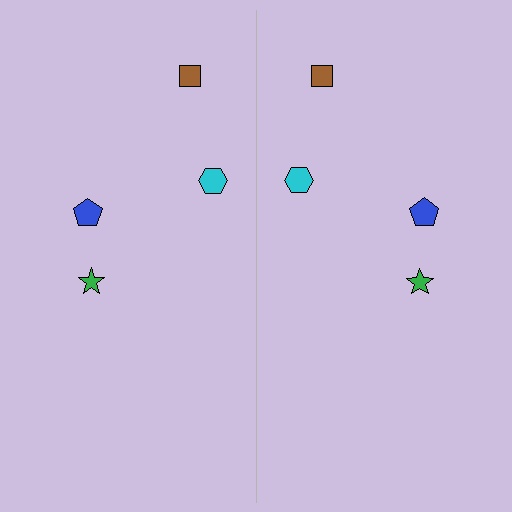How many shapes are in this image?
There are 8 shapes in this image.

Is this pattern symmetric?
Yes, this pattern has bilateral (reflection) symmetry.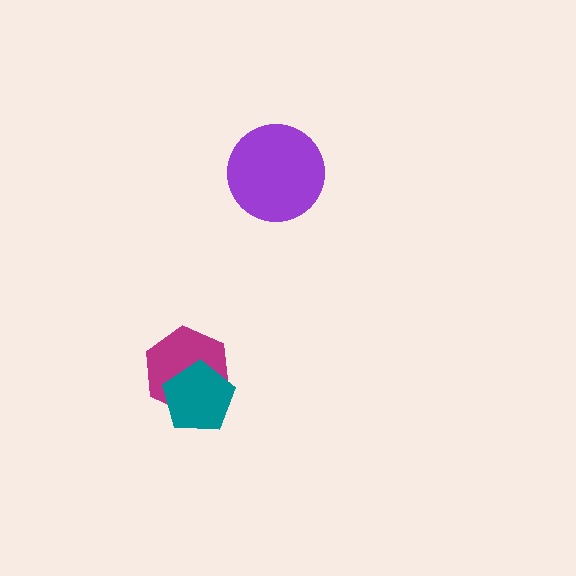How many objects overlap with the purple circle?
0 objects overlap with the purple circle.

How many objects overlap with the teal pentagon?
1 object overlaps with the teal pentagon.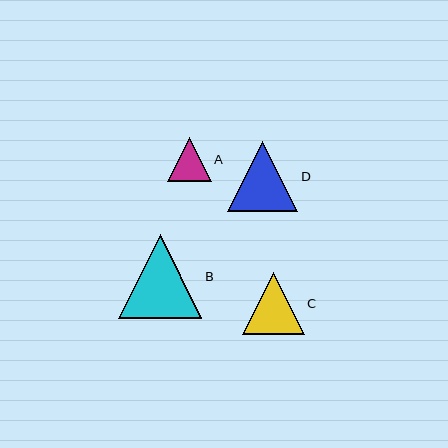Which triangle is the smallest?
Triangle A is the smallest with a size of approximately 44 pixels.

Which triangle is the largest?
Triangle B is the largest with a size of approximately 84 pixels.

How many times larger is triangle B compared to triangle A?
Triangle B is approximately 1.9 times the size of triangle A.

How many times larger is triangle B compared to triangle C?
Triangle B is approximately 1.3 times the size of triangle C.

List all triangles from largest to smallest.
From largest to smallest: B, D, C, A.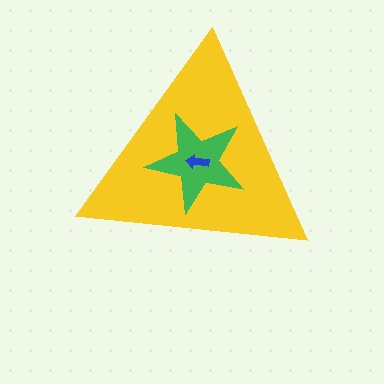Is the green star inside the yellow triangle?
Yes.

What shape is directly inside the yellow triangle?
The green star.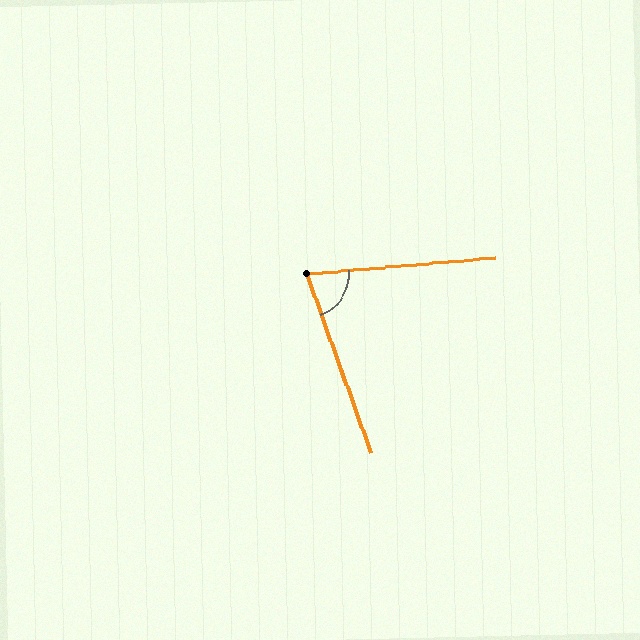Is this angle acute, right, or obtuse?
It is acute.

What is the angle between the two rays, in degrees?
Approximately 75 degrees.